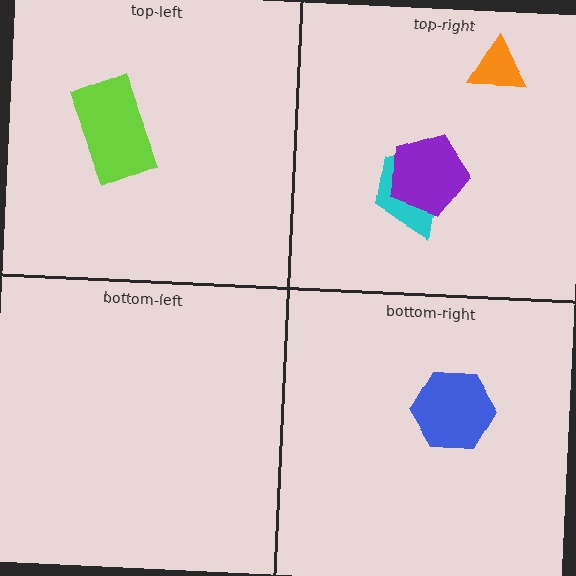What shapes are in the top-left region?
The lime rectangle.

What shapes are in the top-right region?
The cyan trapezoid, the orange triangle, the purple pentagon.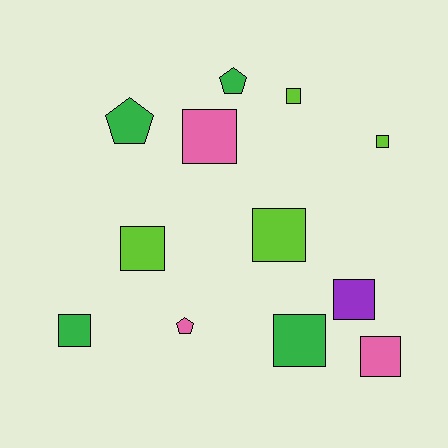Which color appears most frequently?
Green, with 4 objects.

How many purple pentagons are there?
There are no purple pentagons.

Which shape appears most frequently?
Square, with 9 objects.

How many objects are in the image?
There are 12 objects.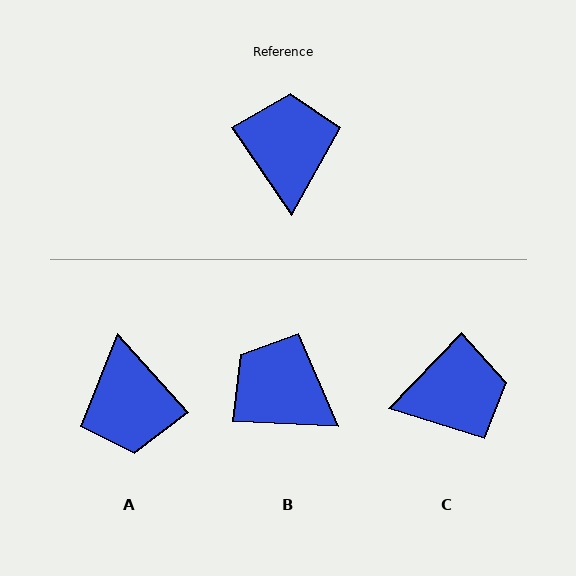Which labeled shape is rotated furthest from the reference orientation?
A, about 173 degrees away.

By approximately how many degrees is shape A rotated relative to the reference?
Approximately 173 degrees clockwise.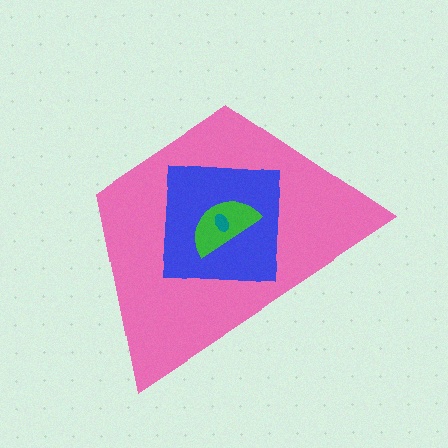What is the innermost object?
The teal ellipse.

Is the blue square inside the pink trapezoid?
Yes.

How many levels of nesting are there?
4.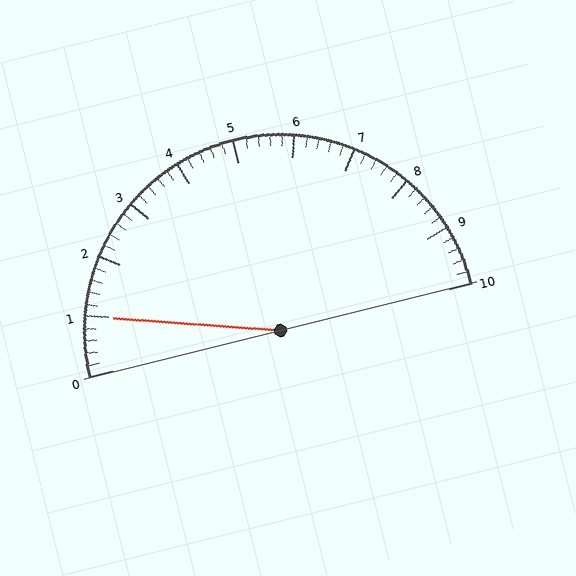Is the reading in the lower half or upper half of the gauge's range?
The reading is in the lower half of the range (0 to 10).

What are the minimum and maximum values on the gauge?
The gauge ranges from 0 to 10.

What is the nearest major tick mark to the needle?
The nearest major tick mark is 1.